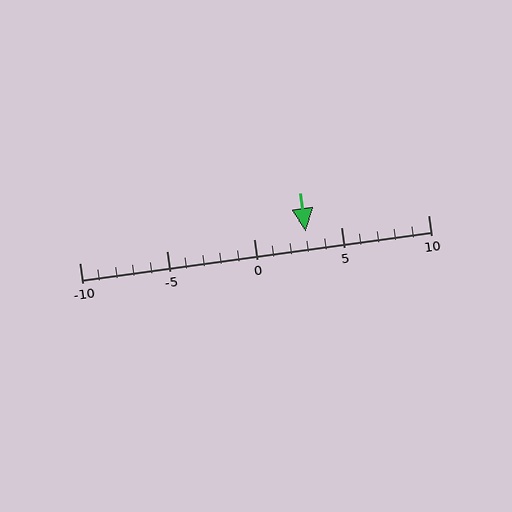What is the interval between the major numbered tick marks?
The major tick marks are spaced 5 units apart.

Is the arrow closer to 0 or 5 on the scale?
The arrow is closer to 5.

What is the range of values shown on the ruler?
The ruler shows values from -10 to 10.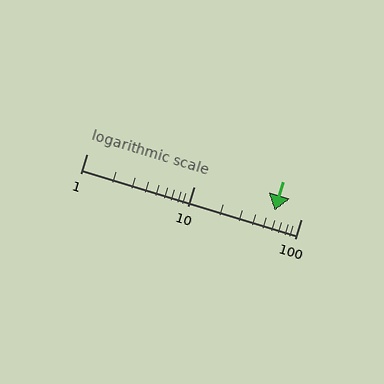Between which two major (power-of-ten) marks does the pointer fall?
The pointer is between 10 and 100.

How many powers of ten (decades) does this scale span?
The scale spans 2 decades, from 1 to 100.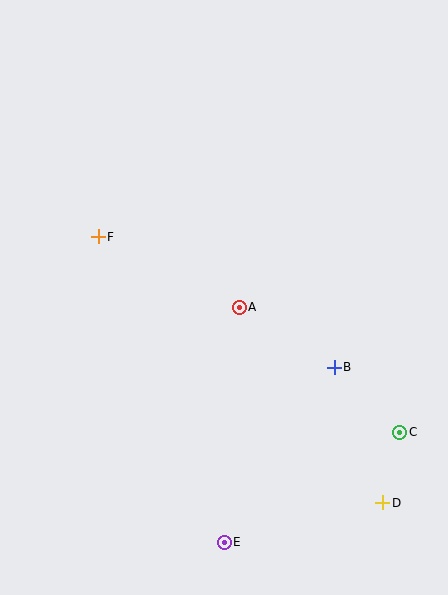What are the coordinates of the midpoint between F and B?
The midpoint between F and B is at (216, 302).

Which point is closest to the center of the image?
Point A at (239, 307) is closest to the center.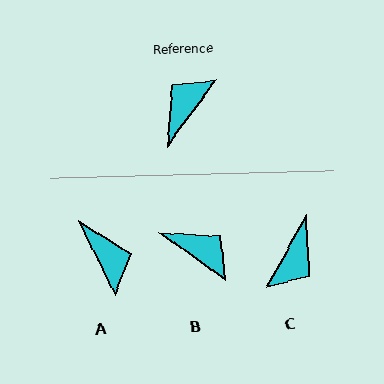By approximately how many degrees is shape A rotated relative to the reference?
Approximately 118 degrees clockwise.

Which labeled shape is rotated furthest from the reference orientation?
C, about 173 degrees away.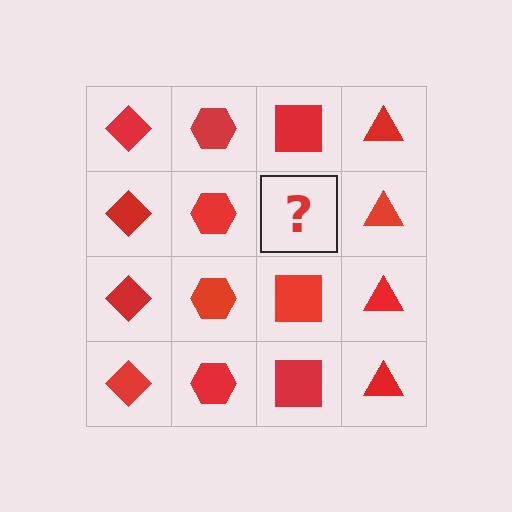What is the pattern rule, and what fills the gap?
The rule is that each column has a consistent shape. The gap should be filled with a red square.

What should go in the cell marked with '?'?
The missing cell should contain a red square.